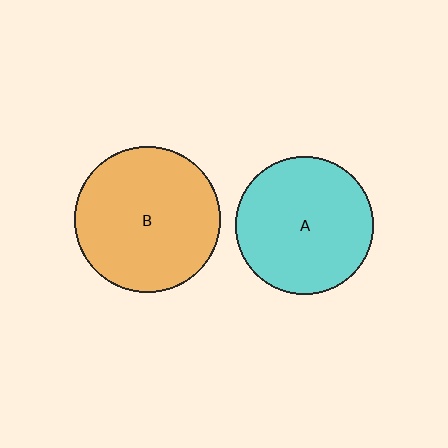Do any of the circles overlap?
No, none of the circles overlap.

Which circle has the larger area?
Circle B (orange).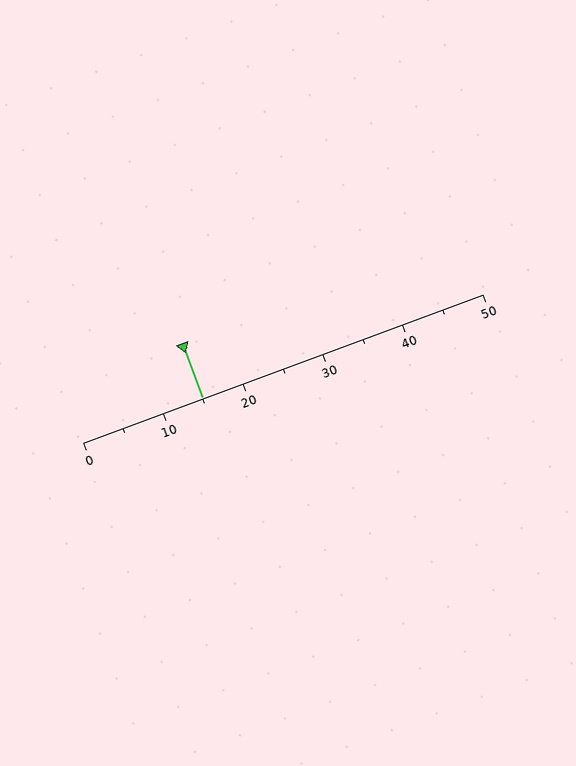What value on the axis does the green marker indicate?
The marker indicates approximately 15.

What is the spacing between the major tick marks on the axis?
The major ticks are spaced 10 apart.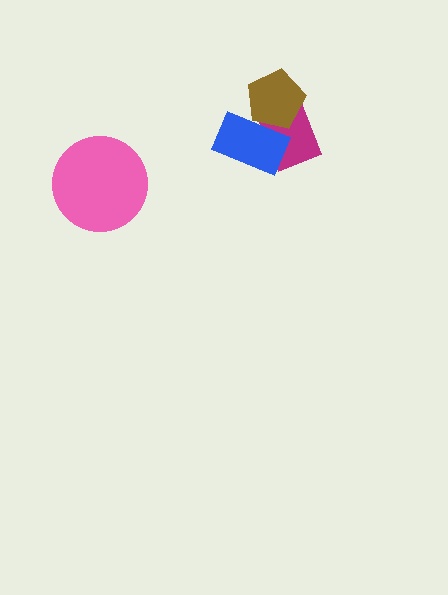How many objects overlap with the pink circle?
0 objects overlap with the pink circle.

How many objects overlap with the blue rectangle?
2 objects overlap with the blue rectangle.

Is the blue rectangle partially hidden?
Yes, it is partially covered by another shape.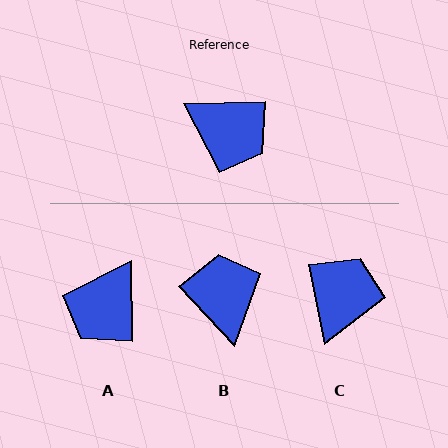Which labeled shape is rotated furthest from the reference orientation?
B, about 132 degrees away.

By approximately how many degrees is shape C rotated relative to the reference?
Approximately 100 degrees counter-clockwise.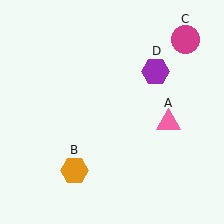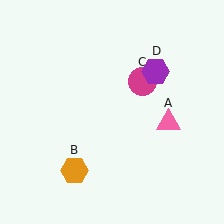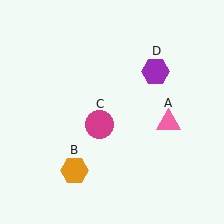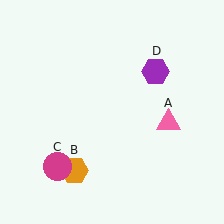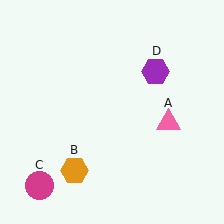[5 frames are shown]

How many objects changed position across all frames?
1 object changed position: magenta circle (object C).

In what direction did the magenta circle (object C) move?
The magenta circle (object C) moved down and to the left.